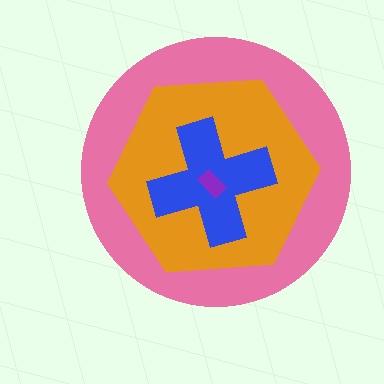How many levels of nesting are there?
4.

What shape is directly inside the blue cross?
The purple rectangle.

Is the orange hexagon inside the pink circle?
Yes.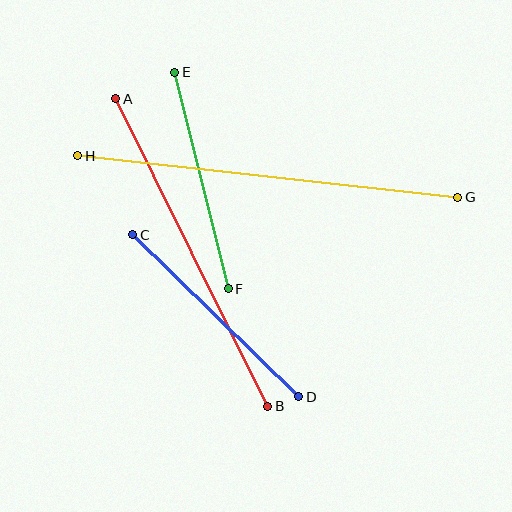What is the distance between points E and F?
The distance is approximately 223 pixels.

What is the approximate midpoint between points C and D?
The midpoint is at approximately (216, 316) pixels.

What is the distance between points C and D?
The distance is approximately 232 pixels.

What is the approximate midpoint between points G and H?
The midpoint is at approximately (268, 177) pixels.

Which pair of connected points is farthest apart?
Points G and H are farthest apart.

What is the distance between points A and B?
The distance is approximately 343 pixels.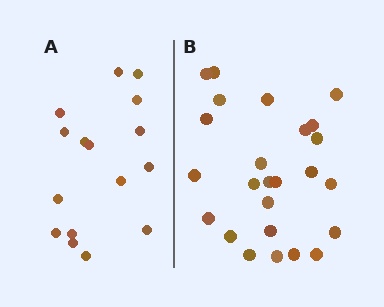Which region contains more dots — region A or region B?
Region B (the right region) has more dots.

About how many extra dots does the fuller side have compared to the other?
Region B has roughly 8 or so more dots than region A.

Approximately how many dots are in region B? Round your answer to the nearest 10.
About 20 dots. (The exact count is 25, which rounds to 20.)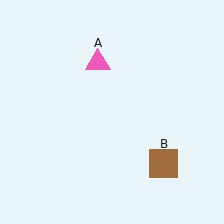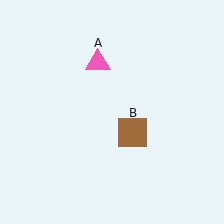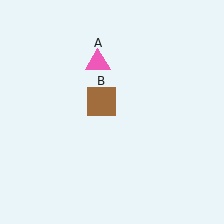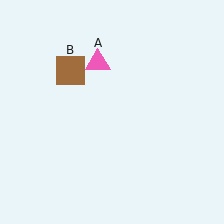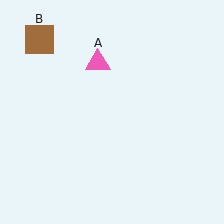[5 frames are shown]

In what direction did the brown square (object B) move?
The brown square (object B) moved up and to the left.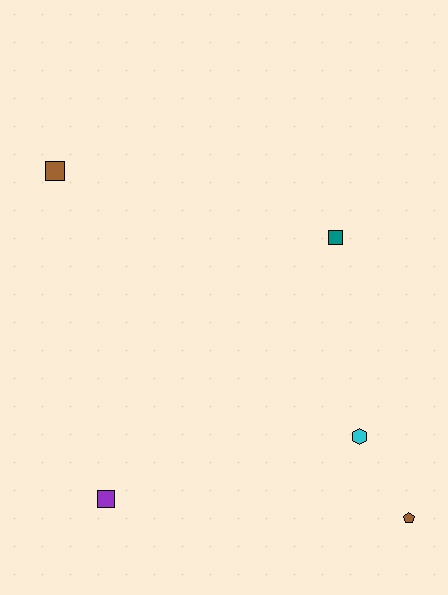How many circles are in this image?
There are no circles.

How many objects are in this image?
There are 5 objects.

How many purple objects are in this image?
There is 1 purple object.